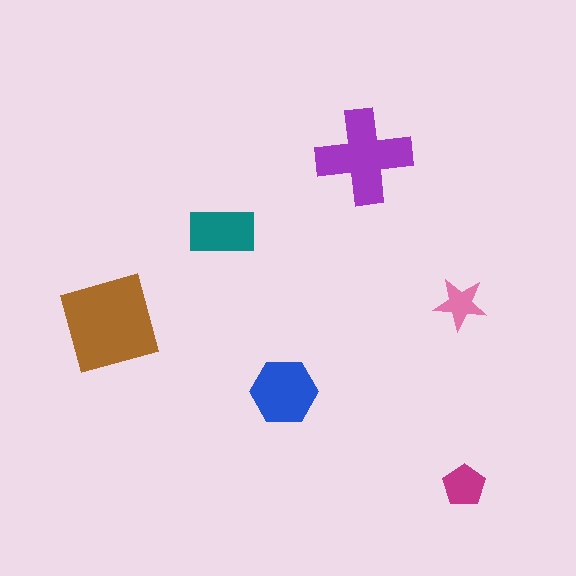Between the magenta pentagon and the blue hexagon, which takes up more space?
The blue hexagon.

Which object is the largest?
The brown diamond.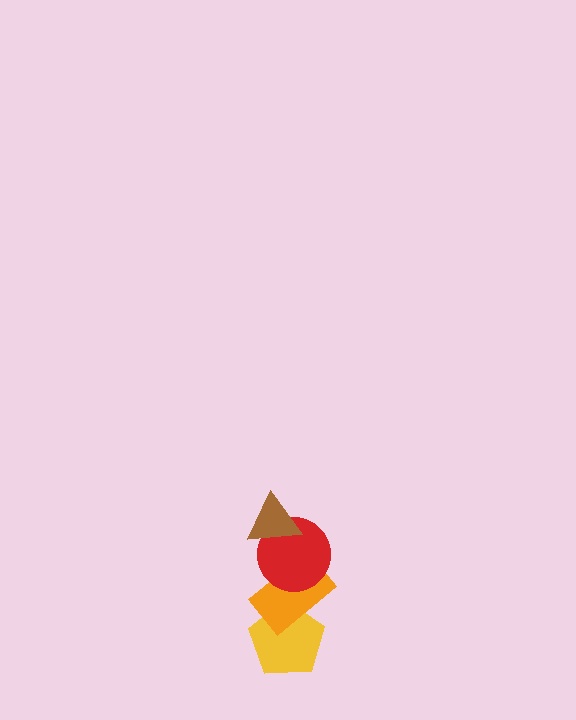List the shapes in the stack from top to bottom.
From top to bottom: the brown triangle, the red circle, the orange rectangle, the yellow pentagon.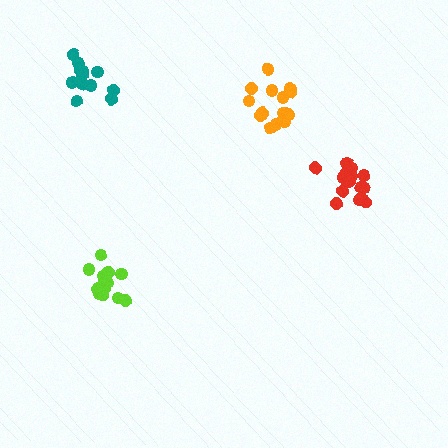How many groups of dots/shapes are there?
There are 4 groups.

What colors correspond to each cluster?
The clusters are colored: orange, lime, red, teal.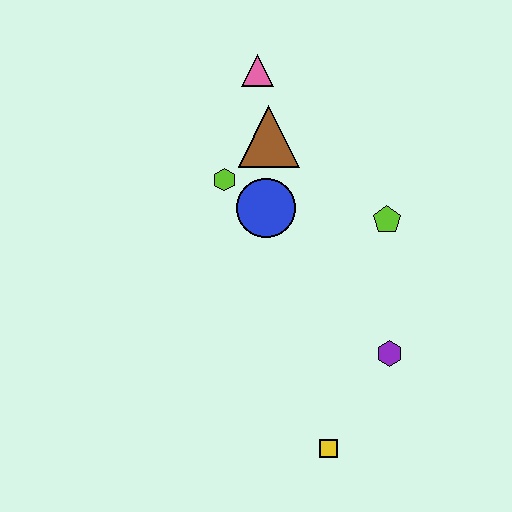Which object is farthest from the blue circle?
The yellow square is farthest from the blue circle.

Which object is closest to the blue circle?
The lime hexagon is closest to the blue circle.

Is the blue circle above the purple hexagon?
Yes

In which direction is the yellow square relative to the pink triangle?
The yellow square is below the pink triangle.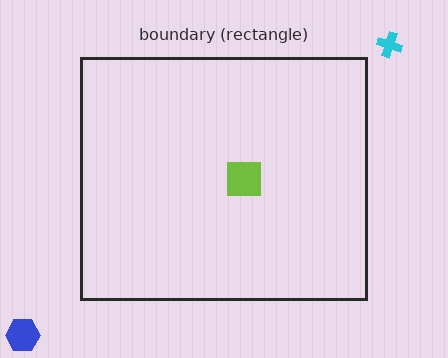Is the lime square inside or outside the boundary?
Inside.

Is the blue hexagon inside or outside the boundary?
Outside.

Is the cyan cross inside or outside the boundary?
Outside.